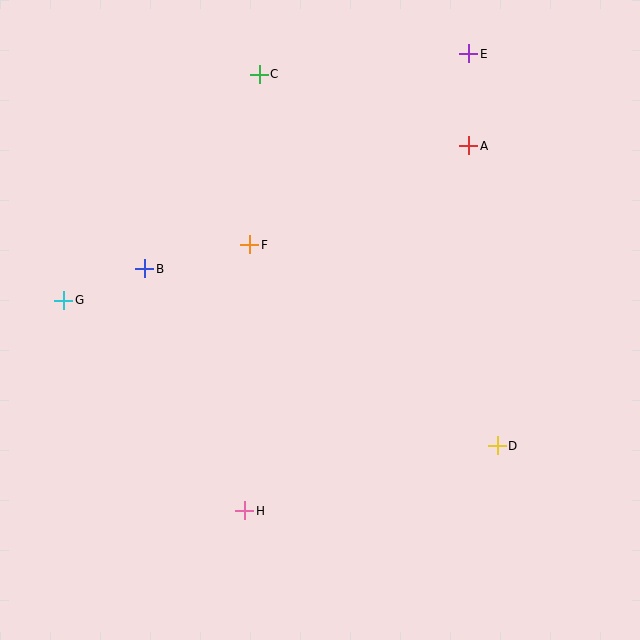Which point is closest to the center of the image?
Point F at (250, 245) is closest to the center.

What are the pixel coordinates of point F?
Point F is at (250, 245).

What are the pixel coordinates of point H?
Point H is at (245, 511).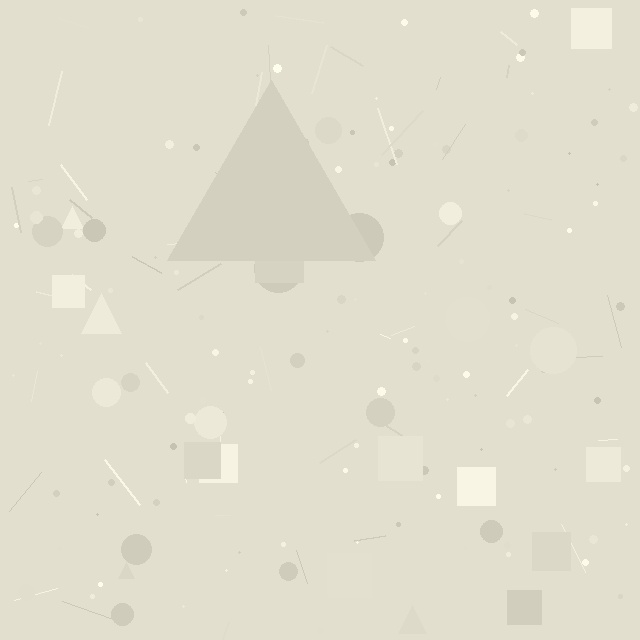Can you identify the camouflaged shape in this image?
The camouflaged shape is a triangle.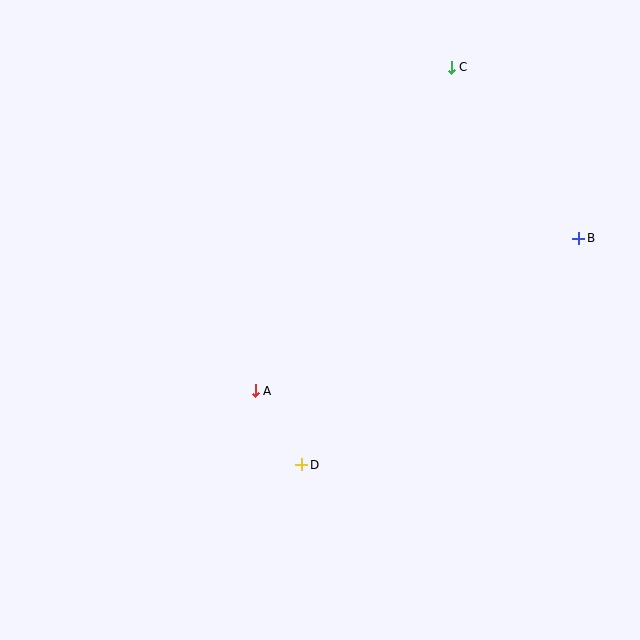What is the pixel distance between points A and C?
The distance between A and C is 378 pixels.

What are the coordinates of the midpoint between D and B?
The midpoint between D and B is at (440, 352).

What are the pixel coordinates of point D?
Point D is at (302, 465).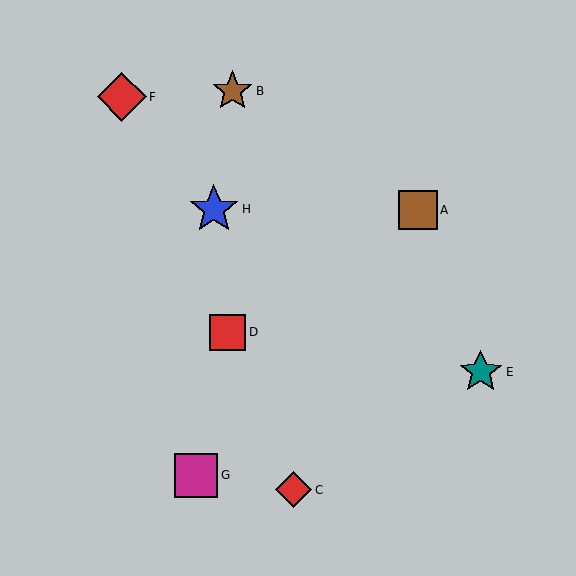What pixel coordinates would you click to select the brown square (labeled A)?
Click at (418, 210) to select the brown square A.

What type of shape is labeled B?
Shape B is a brown star.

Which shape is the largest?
The blue star (labeled H) is the largest.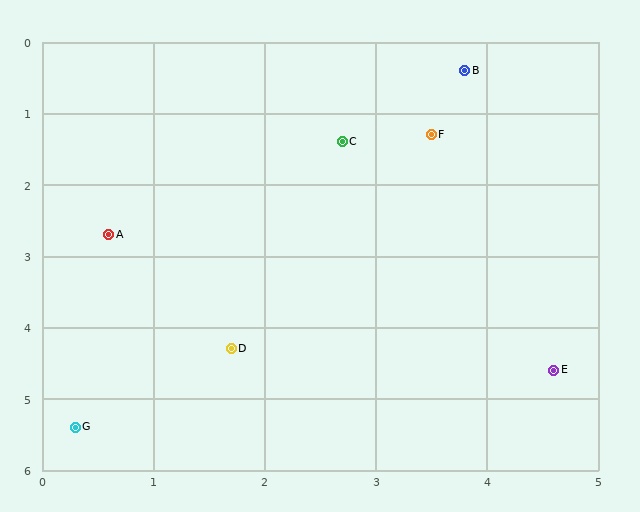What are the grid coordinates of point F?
Point F is at approximately (3.5, 1.3).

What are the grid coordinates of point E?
Point E is at approximately (4.6, 4.6).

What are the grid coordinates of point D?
Point D is at approximately (1.7, 4.3).